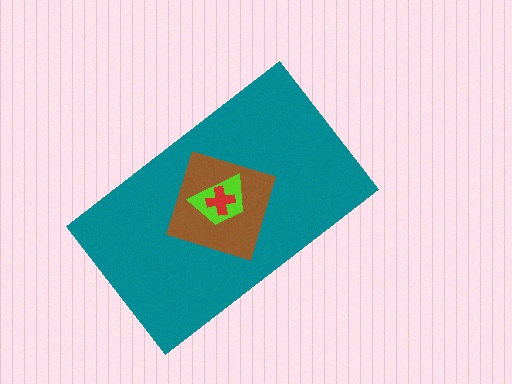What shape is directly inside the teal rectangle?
The brown square.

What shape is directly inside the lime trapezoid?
The red cross.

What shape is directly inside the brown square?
The lime trapezoid.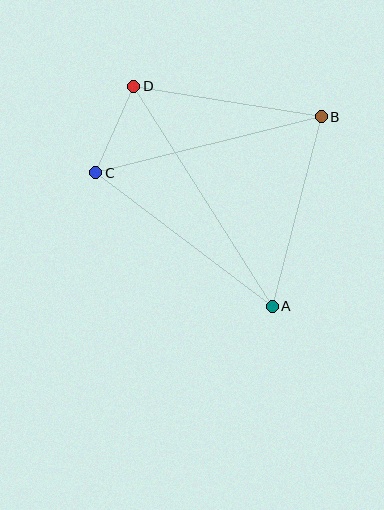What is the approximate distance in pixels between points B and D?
The distance between B and D is approximately 190 pixels.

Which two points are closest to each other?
Points C and D are closest to each other.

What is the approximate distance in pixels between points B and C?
The distance between B and C is approximately 232 pixels.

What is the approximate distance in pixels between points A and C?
The distance between A and C is approximately 221 pixels.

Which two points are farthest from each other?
Points A and D are farthest from each other.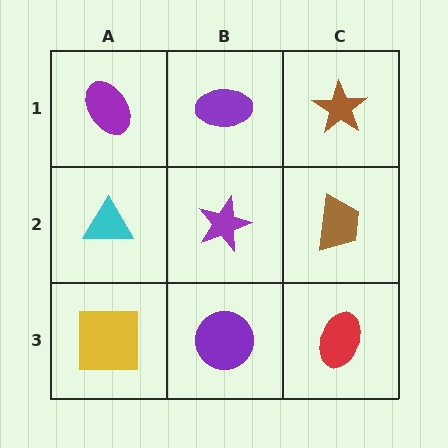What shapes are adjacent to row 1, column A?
A cyan triangle (row 2, column A), a purple ellipse (row 1, column B).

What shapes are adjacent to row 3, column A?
A cyan triangle (row 2, column A), a purple circle (row 3, column B).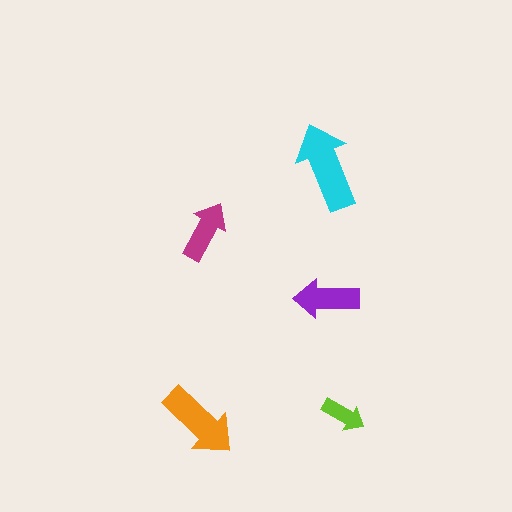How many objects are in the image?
There are 5 objects in the image.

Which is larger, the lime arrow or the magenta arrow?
The magenta one.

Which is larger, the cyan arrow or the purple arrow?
The cyan one.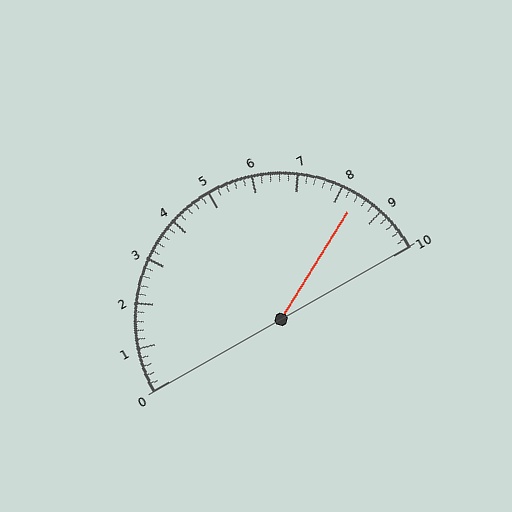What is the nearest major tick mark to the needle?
The nearest major tick mark is 8.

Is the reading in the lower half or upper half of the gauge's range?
The reading is in the upper half of the range (0 to 10).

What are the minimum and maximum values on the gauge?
The gauge ranges from 0 to 10.